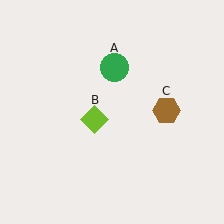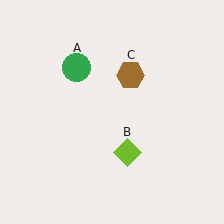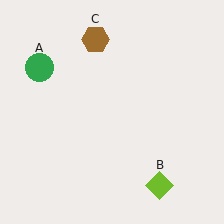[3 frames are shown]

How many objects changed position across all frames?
3 objects changed position: green circle (object A), lime diamond (object B), brown hexagon (object C).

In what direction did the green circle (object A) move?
The green circle (object A) moved left.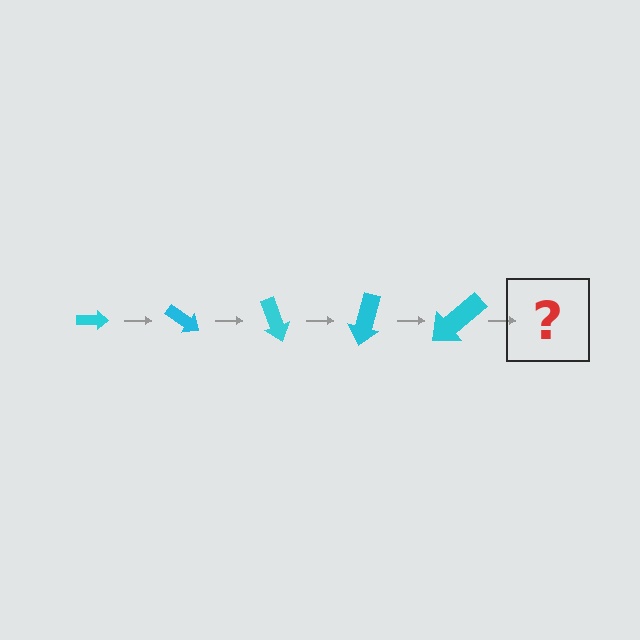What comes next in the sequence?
The next element should be an arrow, larger than the previous one and rotated 175 degrees from the start.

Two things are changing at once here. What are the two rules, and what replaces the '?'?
The two rules are that the arrow grows larger each step and it rotates 35 degrees each step. The '?' should be an arrow, larger than the previous one and rotated 175 degrees from the start.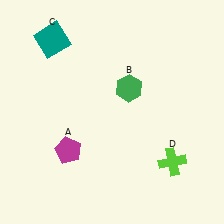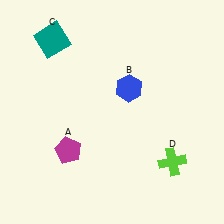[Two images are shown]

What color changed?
The hexagon (B) changed from green in Image 1 to blue in Image 2.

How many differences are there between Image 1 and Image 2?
There is 1 difference between the two images.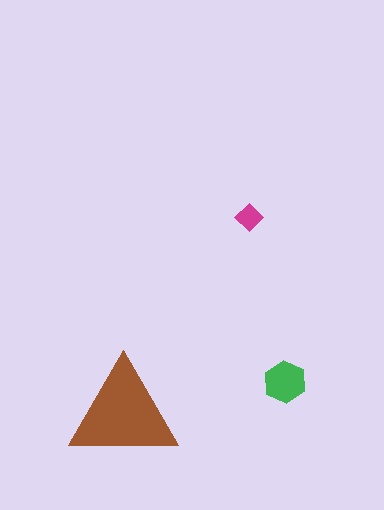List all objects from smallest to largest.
The magenta diamond, the green hexagon, the brown triangle.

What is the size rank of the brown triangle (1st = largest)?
1st.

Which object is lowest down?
The brown triangle is bottommost.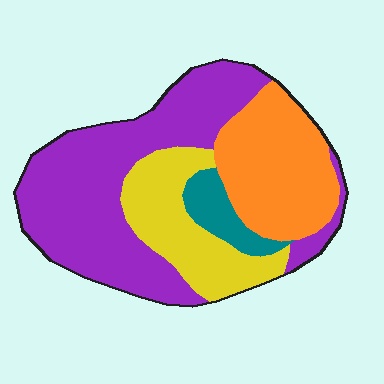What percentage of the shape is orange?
Orange takes up about one quarter (1/4) of the shape.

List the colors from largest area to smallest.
From largest to smallest: purple, orange, yellow, teal.